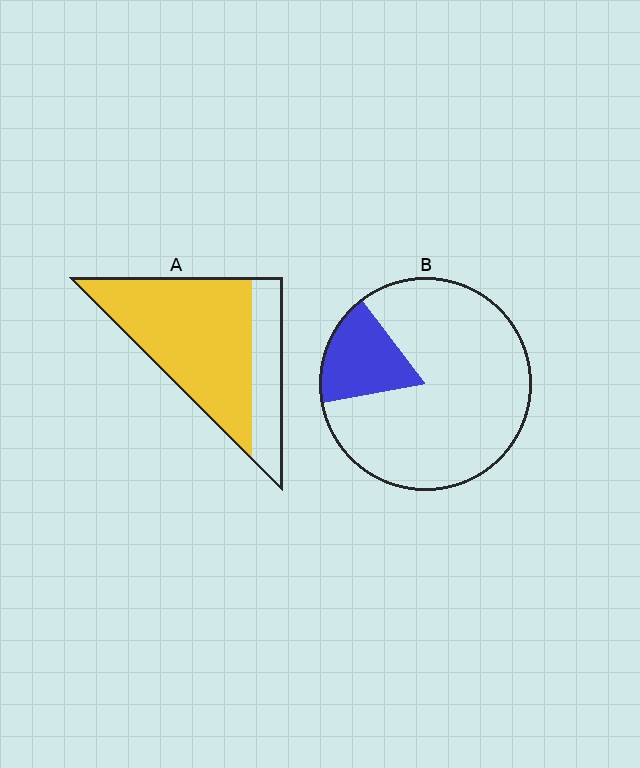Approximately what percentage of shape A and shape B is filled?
A is approximately 75% and B is approximately 20%.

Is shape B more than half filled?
No.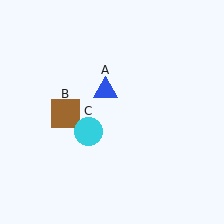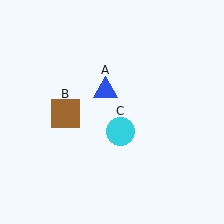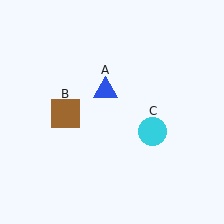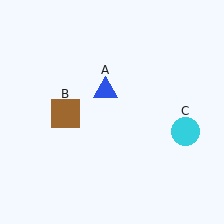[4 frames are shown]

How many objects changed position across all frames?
1 object changed position: cyan circle (object C).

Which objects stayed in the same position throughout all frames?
Blue triangle (object A) and brown square (object B) remained stationary.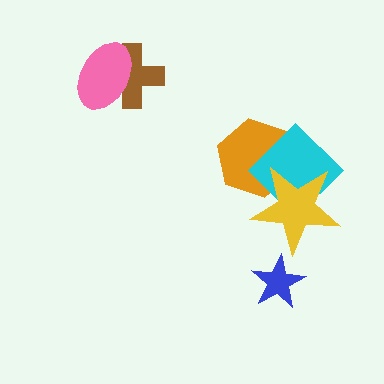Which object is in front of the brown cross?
The pink ellipse is in front of the brown cross.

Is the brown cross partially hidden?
Yes, it is partially covered by another shape.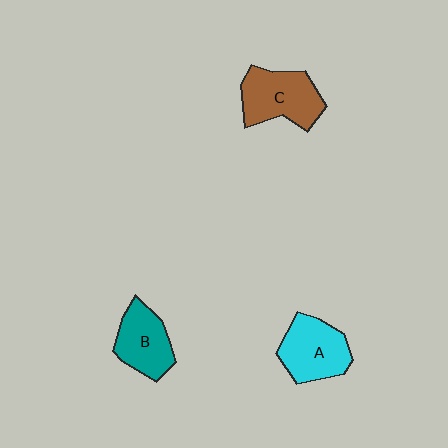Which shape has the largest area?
Shape C (brown).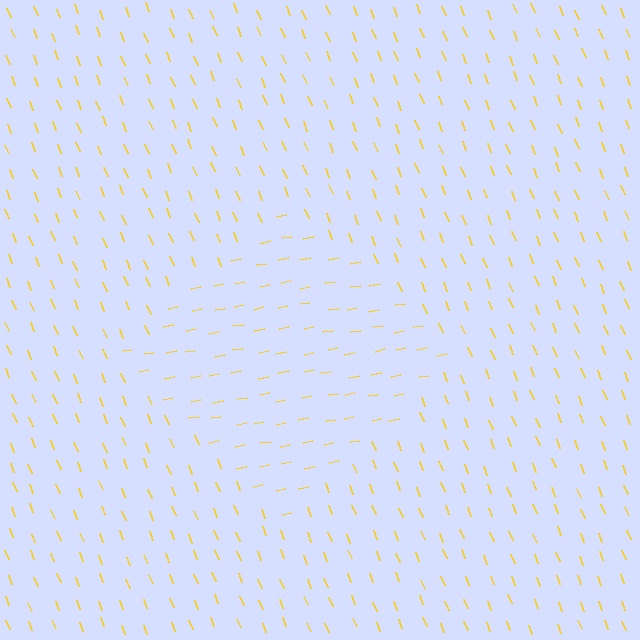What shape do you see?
I see a diamond.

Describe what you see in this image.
The image is filled with small yellow line segments. A diamond region in the image has lines oriented differently from the surrounding lines, creating a visible texture boundary.